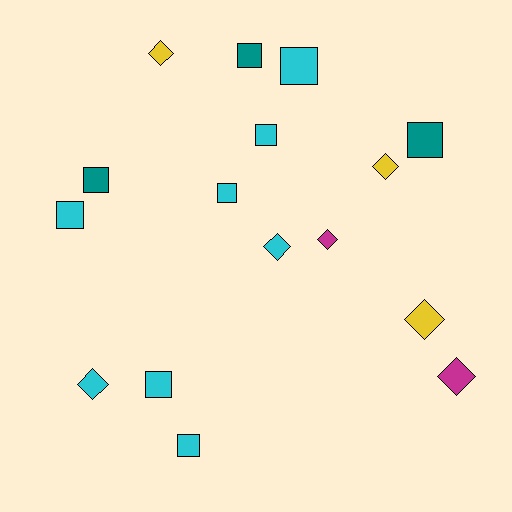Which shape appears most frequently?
Square, with 9 objects.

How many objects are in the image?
There are 16 objects.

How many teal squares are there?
There are 3 teal squares.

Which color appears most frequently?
Cyan, with 8 objects.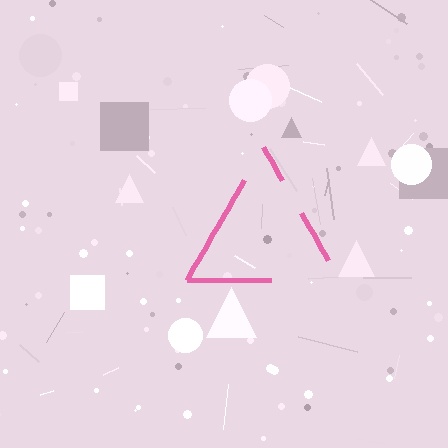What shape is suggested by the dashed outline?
The dashed outline suggests a triangle.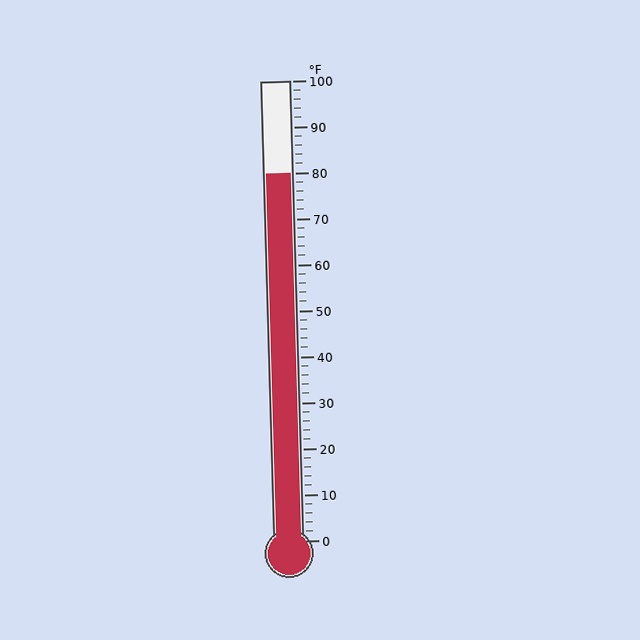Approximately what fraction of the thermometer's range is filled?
The thermometer is filled to approximately 80% of its range.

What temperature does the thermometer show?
The thermometer shows approximately 80°F.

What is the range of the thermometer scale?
The thermometer scale ranges from 0°F to 100°F.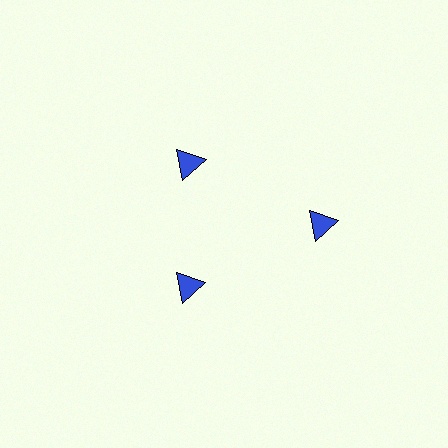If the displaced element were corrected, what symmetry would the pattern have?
It would have 3-fold rotational symmetry — the pattern would map onto itself every 120 degrees.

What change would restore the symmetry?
The symmetry would be restored by moving it inward, back onto the ring so that all 3 triangles sit at equal angles and equal distance from the center.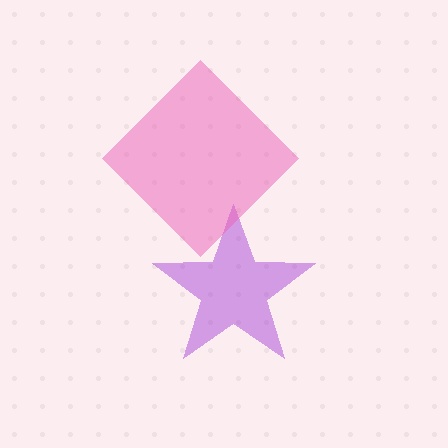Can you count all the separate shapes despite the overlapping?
Yes, there are 2 separate shapes.